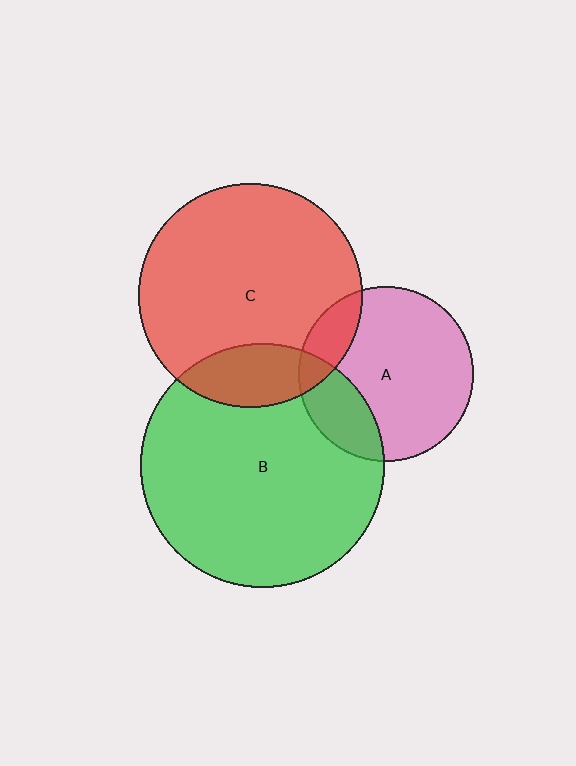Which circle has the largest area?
Circle B (green).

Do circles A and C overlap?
Yes.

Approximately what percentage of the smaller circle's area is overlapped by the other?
Approximately 15%.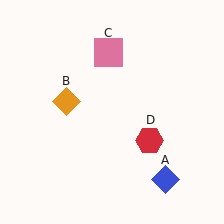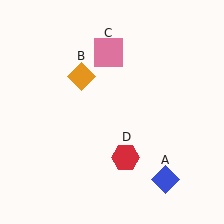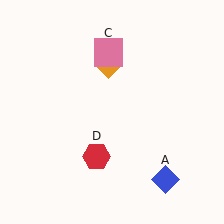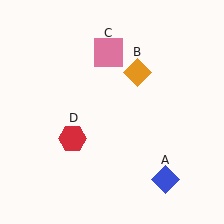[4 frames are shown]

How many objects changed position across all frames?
2 objects changed position: orange diamond (object B), red hexagon (object D).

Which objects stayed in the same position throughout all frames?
Blue diamond (object A) and pink square (object C) remained stationary.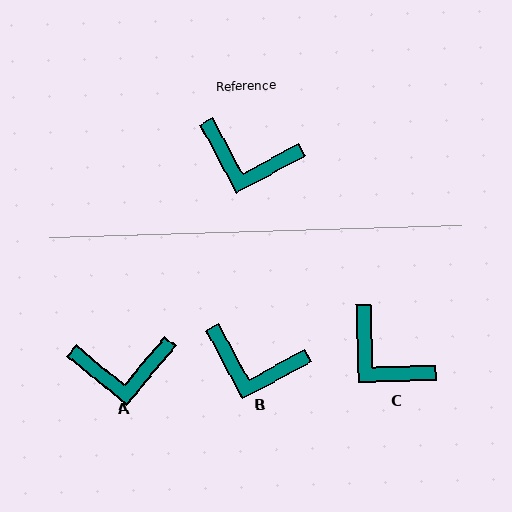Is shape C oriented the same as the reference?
No, it is off by about 27 degrees.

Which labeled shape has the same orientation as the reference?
B.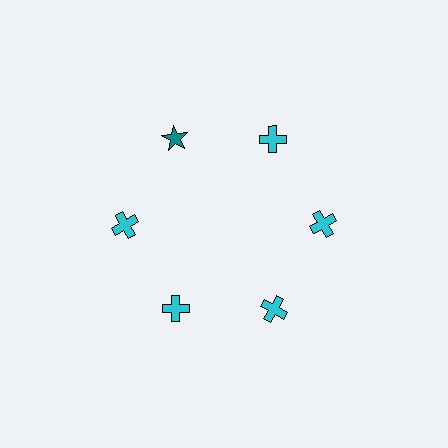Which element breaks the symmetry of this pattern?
The teal star at roughly the 11 o'clock position breaks the symmetry. All other shapes are cyan crosses.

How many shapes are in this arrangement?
There are 6 shapes arranged in a ring pattern.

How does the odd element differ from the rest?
It differs in both color (teal instead of cyan) and shape (star instead of cross).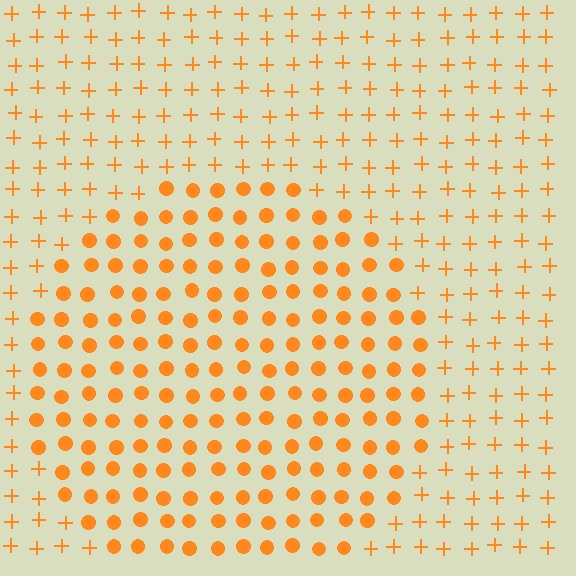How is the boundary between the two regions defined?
The boundary is defined by a change in element shape: circles inside vs. plus signs outside. All elements share the same color and spacing.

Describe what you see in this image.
The image is filled with small orange elements arranged in a uniform grid. A circle-shaped region contains circles, while the surrounding area contains plus signs. The boundary is defined purely by the change in element shape.